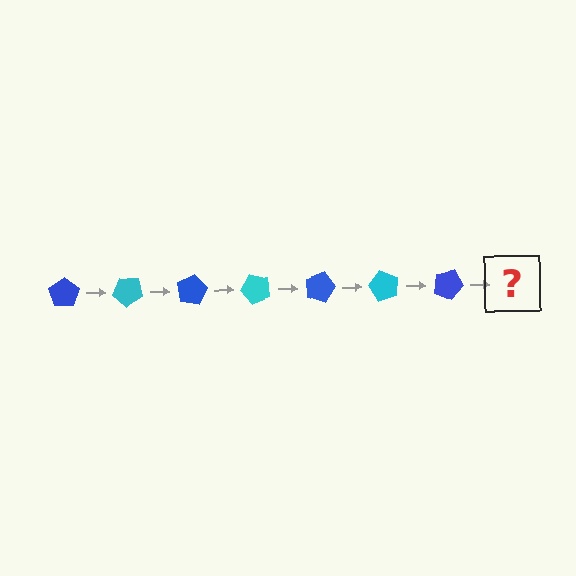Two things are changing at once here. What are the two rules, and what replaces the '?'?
The two rules are that it rotates 40 degrees each step and the color cycles through blue and cyan. The '?' should be a cyan pentagon, rotated 280 degrees from the start.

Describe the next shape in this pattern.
It should be a cyan pentagon, rotated 280 degrees from the start.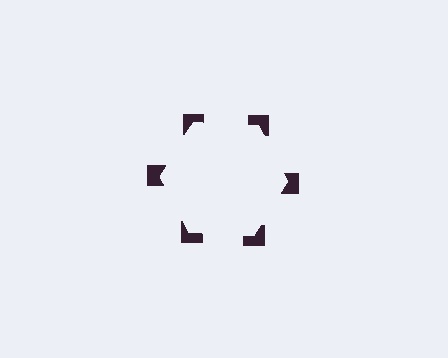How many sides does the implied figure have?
6 sides.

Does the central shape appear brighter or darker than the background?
It typically appears slightly brighter than the background, even though no actual brightness change is drawn.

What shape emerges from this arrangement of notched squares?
An illusory hexagon — its edges are inferred from the aligned wedge cuts in the notched squares, not physically drawn.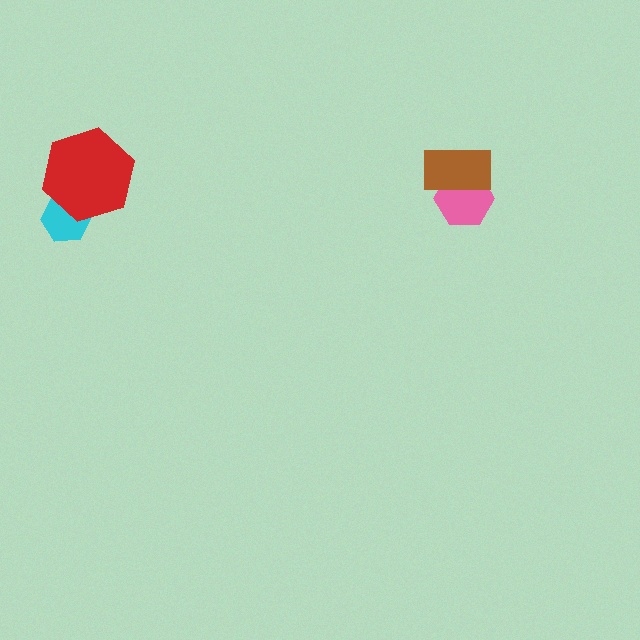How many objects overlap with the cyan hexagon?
1 object overlaps with the cyan hexagon.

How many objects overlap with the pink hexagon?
1 object overlaps with the pink hexagon.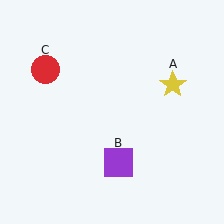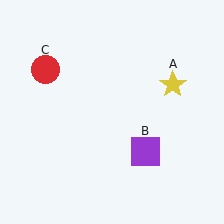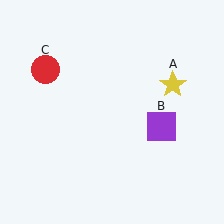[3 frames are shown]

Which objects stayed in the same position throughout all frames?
Yellow star (object A) and red circle (object C) remained stationary.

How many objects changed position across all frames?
1 object changed position: purple square (object B).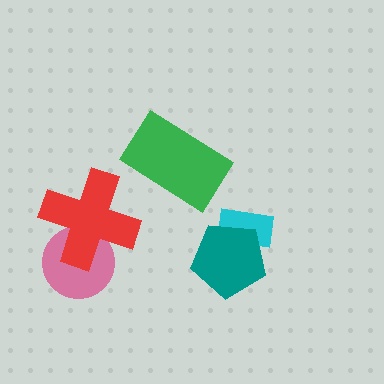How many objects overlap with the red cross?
1 object overlaps with the red cross.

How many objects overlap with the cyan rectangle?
1 object overlaps with the cyan rectangle.